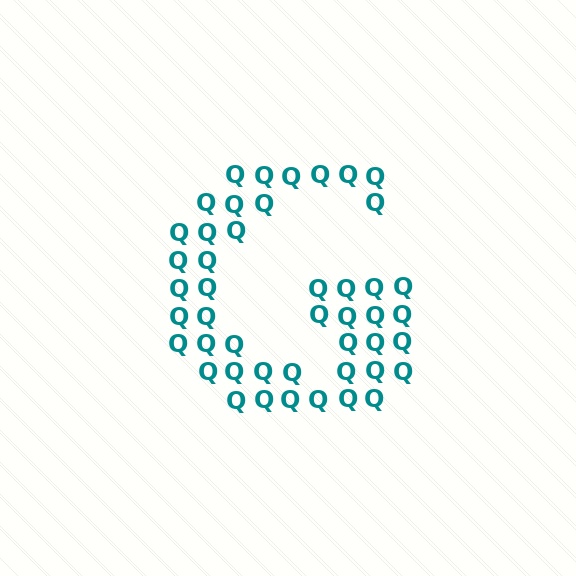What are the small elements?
The small elements are letter Q's.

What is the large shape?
The large shape is the letter G.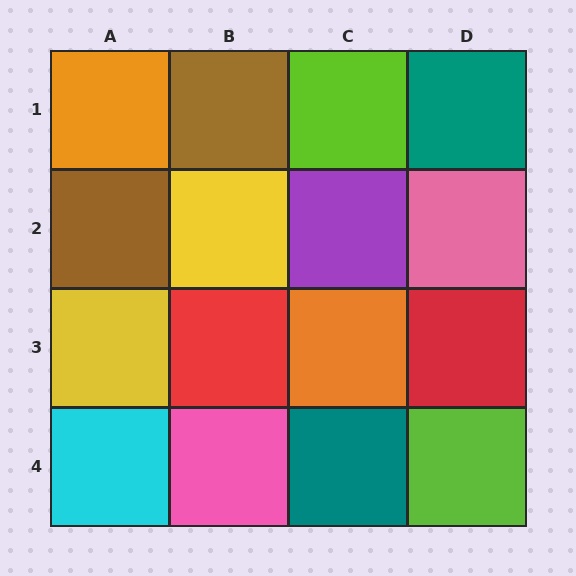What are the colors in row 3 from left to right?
Yellow, red, orange, red.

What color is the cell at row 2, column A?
Brown.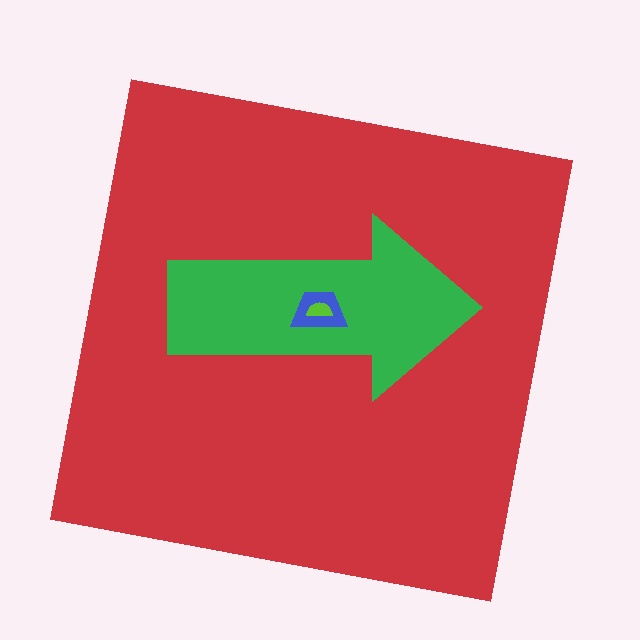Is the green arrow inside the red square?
Yes.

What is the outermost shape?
The red square.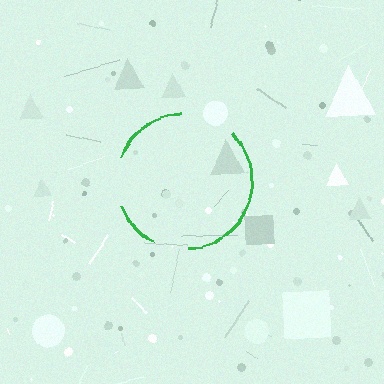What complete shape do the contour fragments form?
The contour fragments form a circle.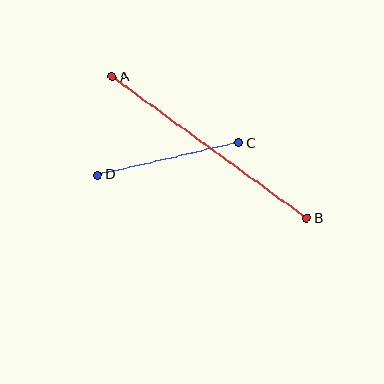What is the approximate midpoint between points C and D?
The midpoint is at approximately (168, 159) pixels.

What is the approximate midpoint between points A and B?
The midpoint is at approximately (210, 148) pixels.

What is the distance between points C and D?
The distance is approximately 144 pixels.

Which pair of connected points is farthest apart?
Points A and B are farthest apart.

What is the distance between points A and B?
The distance is approximately 240 pixels.